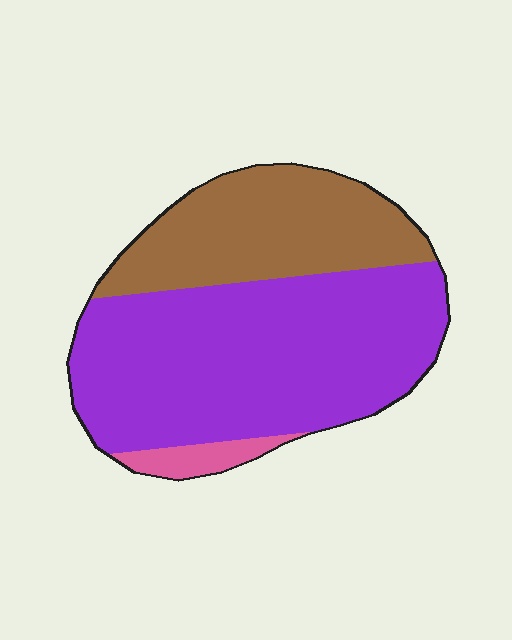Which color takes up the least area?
Pink, at roughly 5%.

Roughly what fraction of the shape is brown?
Brown takes up about one third (1/3) of the shape.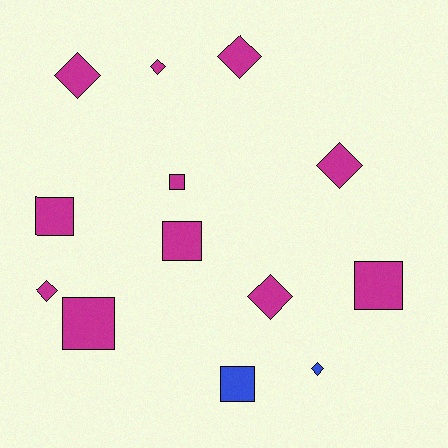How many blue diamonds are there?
There is 1 blue diamond.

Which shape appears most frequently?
Diamond, with 7 objects.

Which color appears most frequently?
Magenta, with 11 objects.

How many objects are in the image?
There are 13 objects.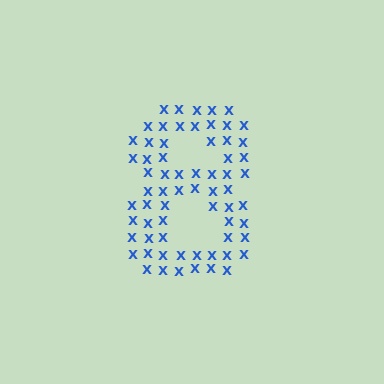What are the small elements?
The small elements are letter X's.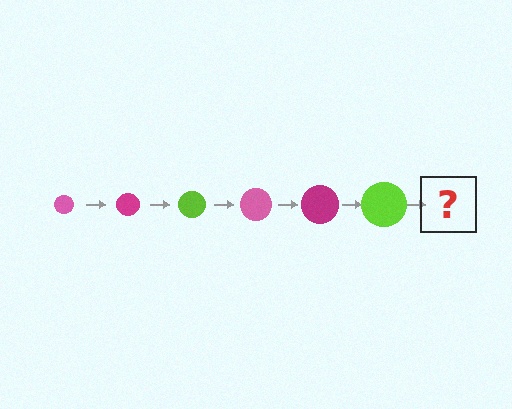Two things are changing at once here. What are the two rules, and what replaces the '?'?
The two rules are that the circle grows larger each step and the color cycles through pink, magenta, and lime. The '?' should be a pink circle, larger than the previous one.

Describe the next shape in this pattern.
It should be a pink circle, larger than the previous one.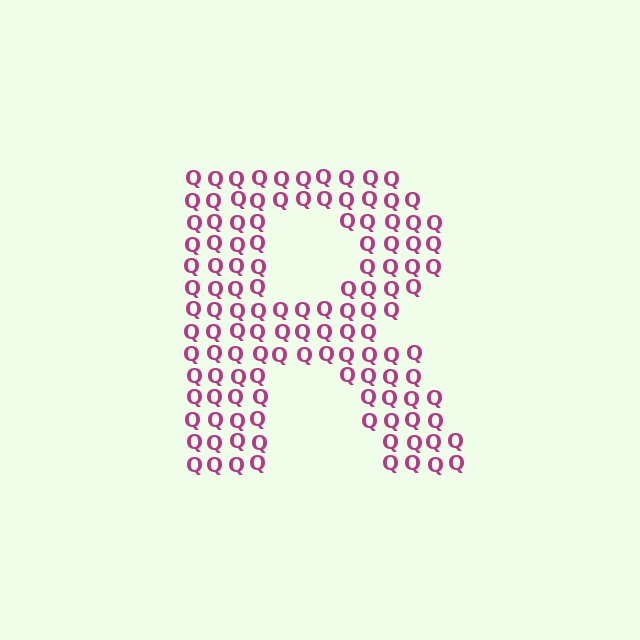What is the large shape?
The large shape is the letter R.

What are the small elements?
The small elements are letter Q's.